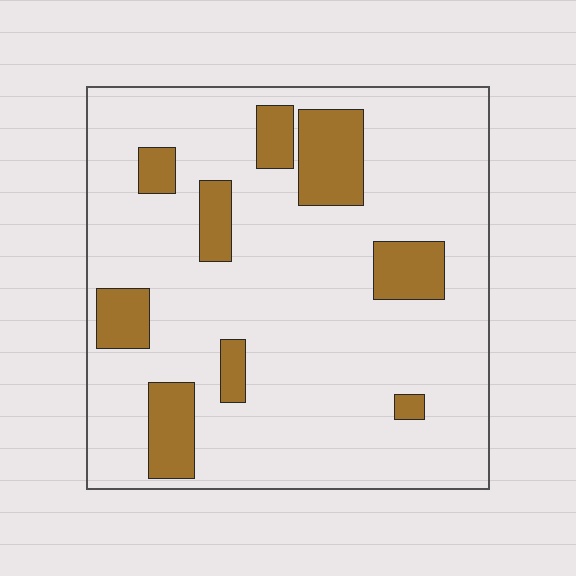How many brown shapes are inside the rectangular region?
9.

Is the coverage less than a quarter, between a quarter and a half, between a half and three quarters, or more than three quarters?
Less than a quarter.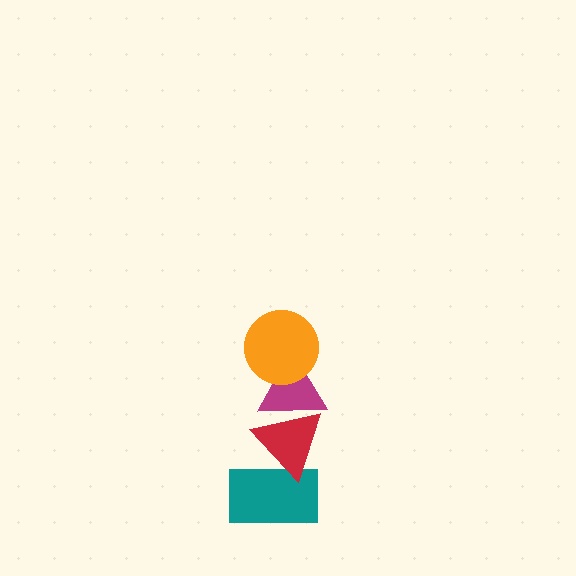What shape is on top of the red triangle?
The magenta triangle is on top of the red triangle.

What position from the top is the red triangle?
The red triangle is 3rd from the top.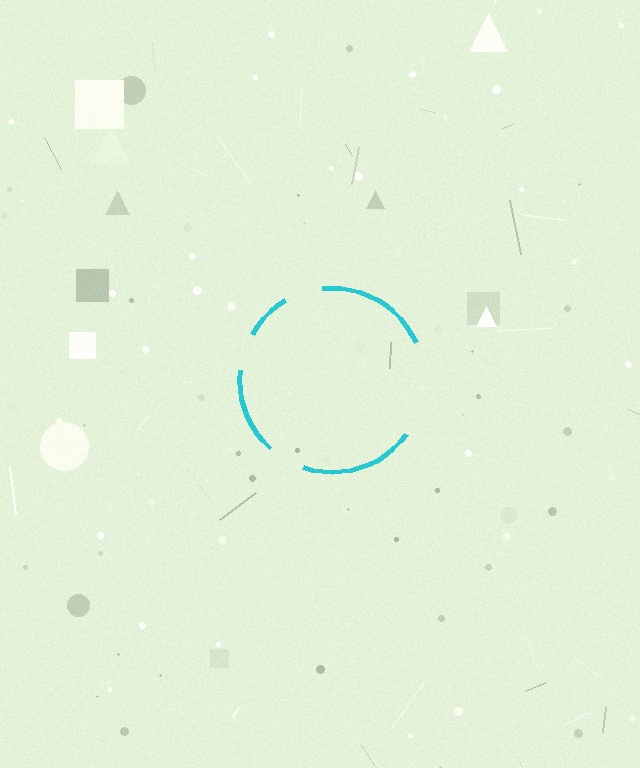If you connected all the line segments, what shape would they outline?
They would outline a circle.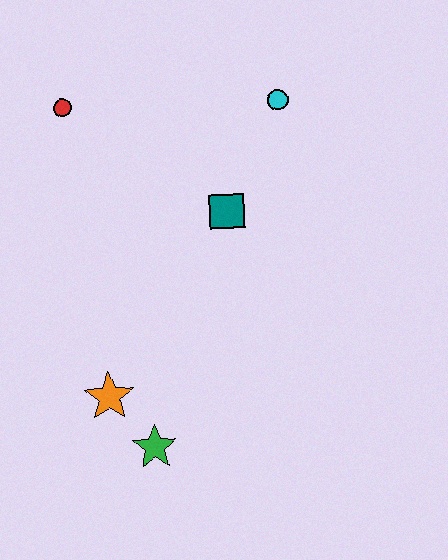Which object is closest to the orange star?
The green star is closest to the orange star.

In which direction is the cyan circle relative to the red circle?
The cyan circle is to the right of the red circle.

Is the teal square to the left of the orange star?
No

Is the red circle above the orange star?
Yes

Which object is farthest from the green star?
The cyan circle is farthest from the green star.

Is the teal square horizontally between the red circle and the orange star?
No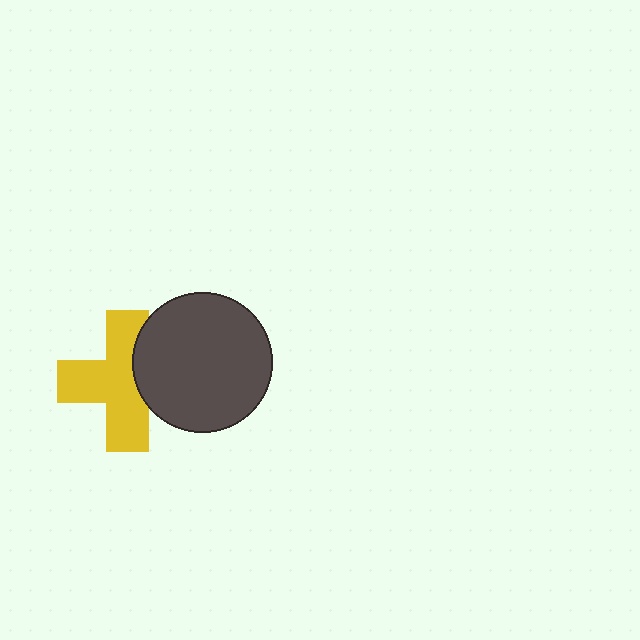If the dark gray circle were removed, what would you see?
You would see the complete yellow cross.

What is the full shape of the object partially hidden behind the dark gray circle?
The partially hidden object is a yellow cross.